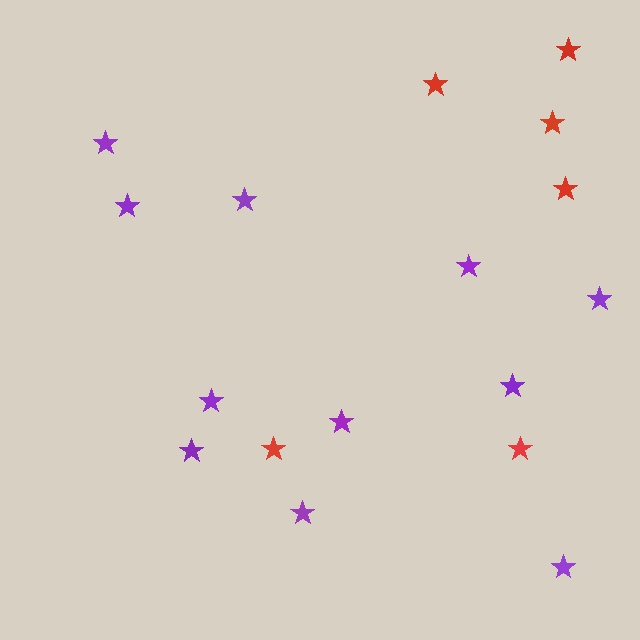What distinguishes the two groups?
There are 2 groups: one group of purple stars (11) and one group of red stars (6).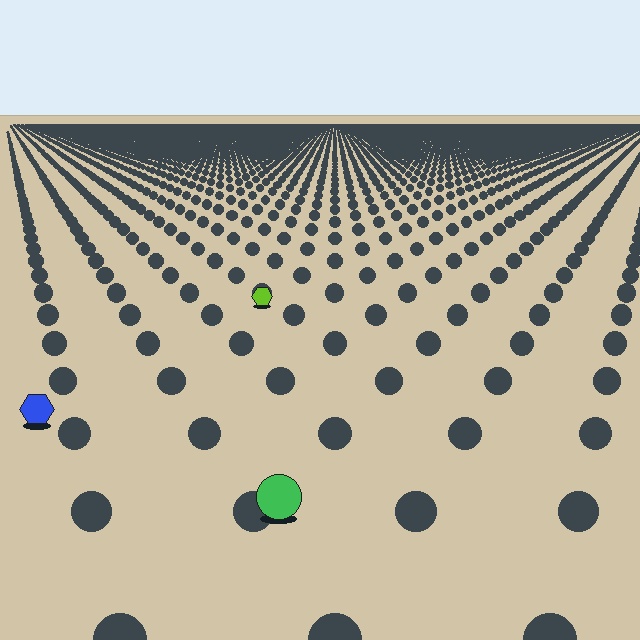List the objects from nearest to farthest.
From nearest to farthest: the green circle, the blue hexagon, the lime hexagon.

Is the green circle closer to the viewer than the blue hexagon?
Yes. The green circle is closer — you can tell from the texture gradient: the ground texture is coarser near it.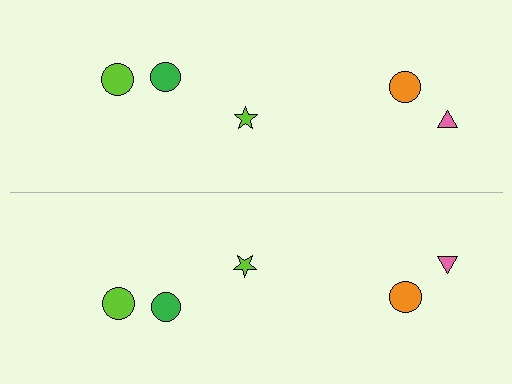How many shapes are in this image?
There are 10 shapes in this image.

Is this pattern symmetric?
Yes, this pattern has bilateral (reflection) symmetry.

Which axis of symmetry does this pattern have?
The pattern has a horizontal axis of symmetry running through the center of the image.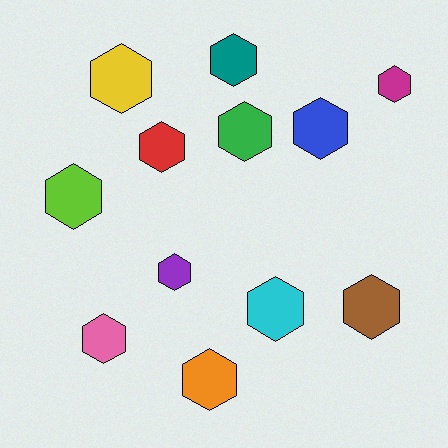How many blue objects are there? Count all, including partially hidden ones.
There is 1 blue object.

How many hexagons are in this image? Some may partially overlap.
There are 12 hexagons.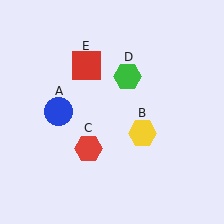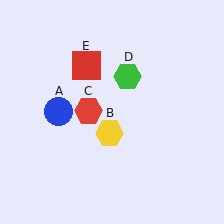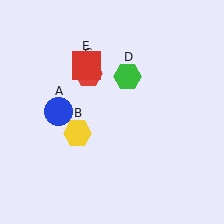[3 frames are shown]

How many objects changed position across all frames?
2 objects changed position: yellow hexagon (object B), red hexagon (object C).